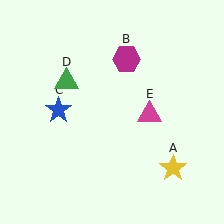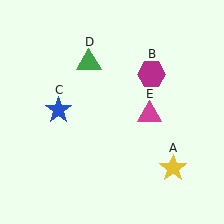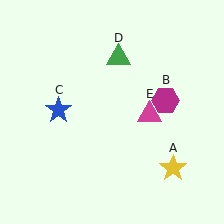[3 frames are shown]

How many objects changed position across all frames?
2 objects changed position: magenta hexagon (object B), green triangle (object D).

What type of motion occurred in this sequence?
The magenta hexagon (object B), green triangle (object D) rotated clockwise around the center of the scene.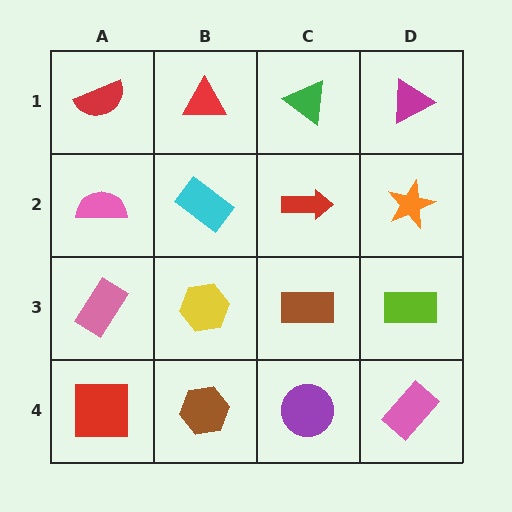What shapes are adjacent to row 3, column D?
An orange star (row 2, column D), a pink rectangle (row 4, column D), a brown rectangle (row 3, column C).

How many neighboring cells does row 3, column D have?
3.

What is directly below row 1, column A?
A pink semicircle.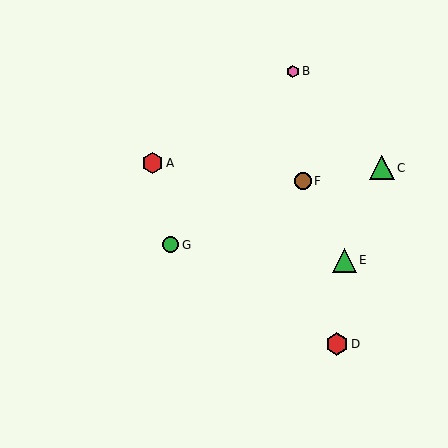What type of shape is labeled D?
Shape D is a red hexagon.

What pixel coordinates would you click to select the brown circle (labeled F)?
Click at (303, 181) to select the brown circle F.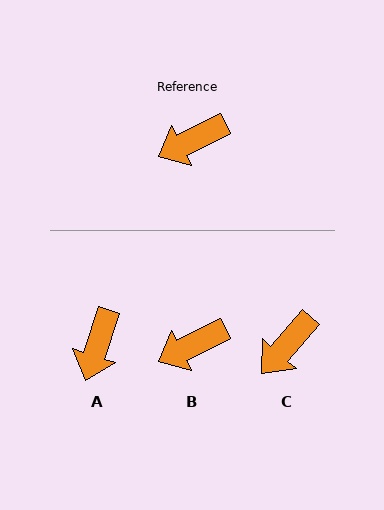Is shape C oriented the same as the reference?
No, it is off by about 22 degrees.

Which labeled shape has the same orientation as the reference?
B.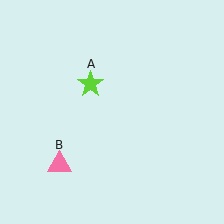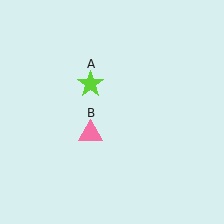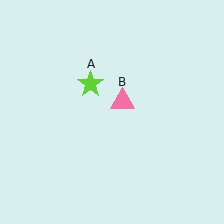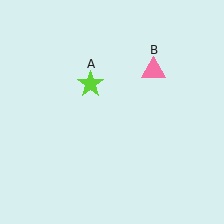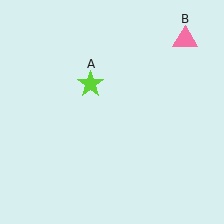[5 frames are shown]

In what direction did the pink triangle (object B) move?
The pink triangle (object B) moved up and to the right.